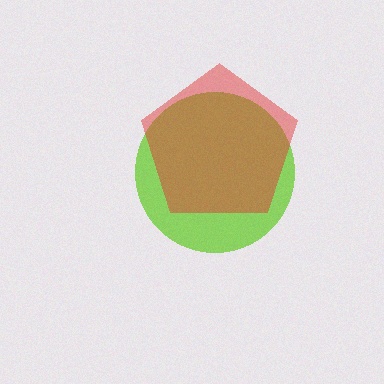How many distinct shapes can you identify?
There are 2 distinct shapes: a lime circle, a red pentagon.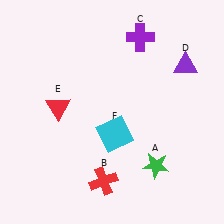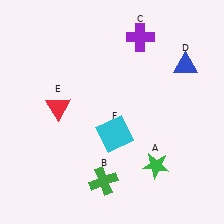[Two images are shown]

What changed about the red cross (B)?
In Image 1, B is red. In Image 2, it changed to green.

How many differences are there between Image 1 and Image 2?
There are 2 differences between the two images.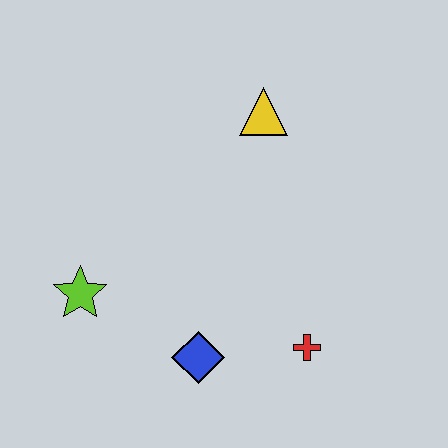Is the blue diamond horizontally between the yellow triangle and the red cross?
No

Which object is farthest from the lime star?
The yellow triangle is farthest from the lime star.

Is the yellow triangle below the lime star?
No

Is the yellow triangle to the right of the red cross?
No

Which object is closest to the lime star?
The blue diamond is closest to the lime star.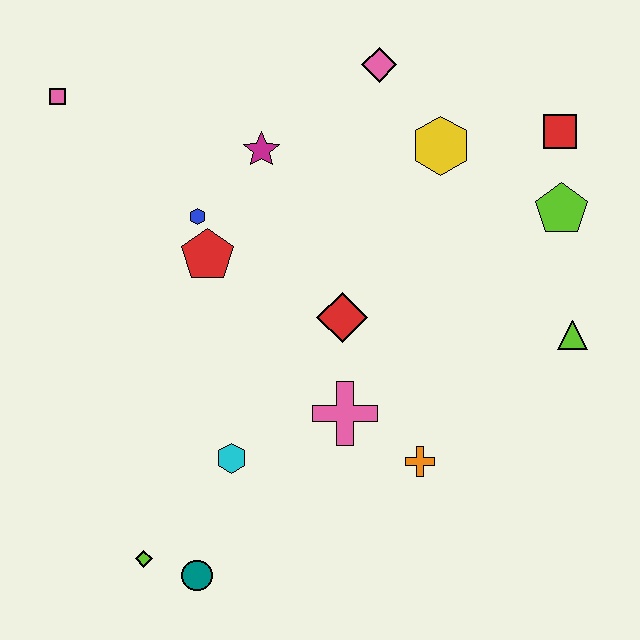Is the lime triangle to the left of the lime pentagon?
No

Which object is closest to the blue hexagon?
The red pentagon is closest to the blue hexagon.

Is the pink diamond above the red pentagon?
Yes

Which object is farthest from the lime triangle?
The pink square is farthest from the lime triangle.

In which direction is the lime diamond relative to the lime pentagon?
The lime diamond is to the left of the lime pentagon.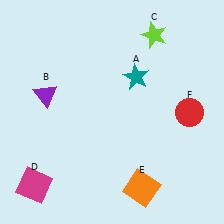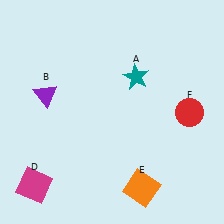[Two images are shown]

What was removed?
The lime star (C) was removed in Image 2.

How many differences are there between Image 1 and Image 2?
There is 1 difference between the two images.